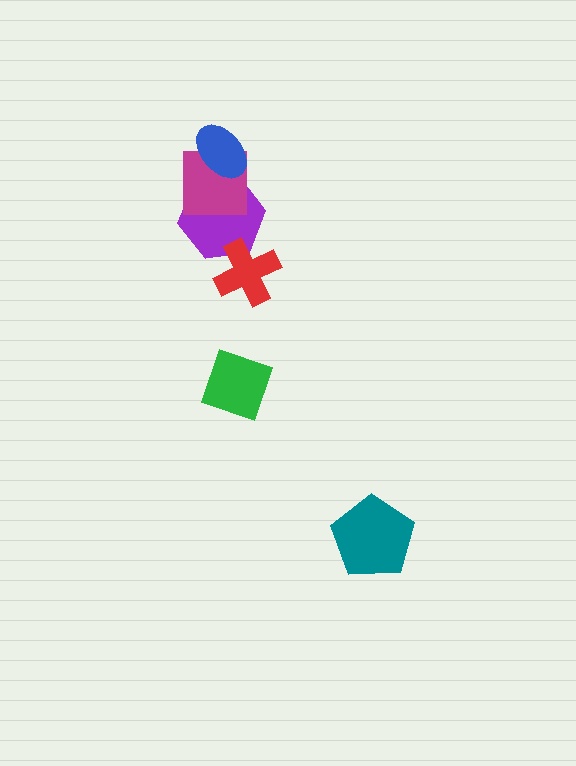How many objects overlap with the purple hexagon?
3 objects overlap with the purple hexagon.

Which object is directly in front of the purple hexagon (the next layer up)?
The red cross is directly in front of the purple hexagon.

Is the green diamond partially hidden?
No, no other shape covers it.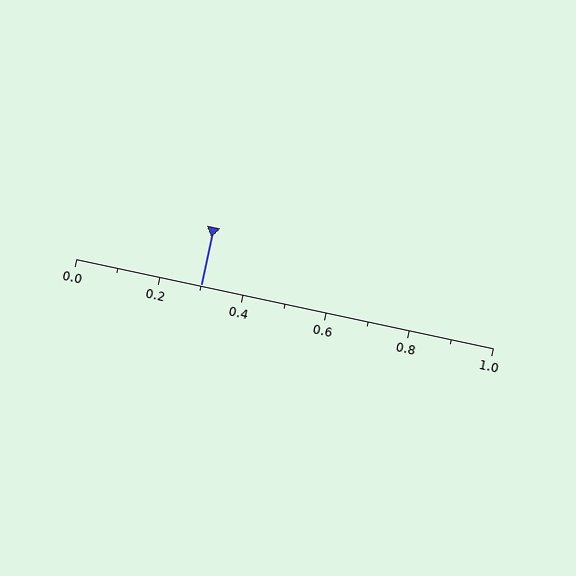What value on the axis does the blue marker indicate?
The marker indicates approximately 0.3.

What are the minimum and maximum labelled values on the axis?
The axis runs from 0.0 to 1.0.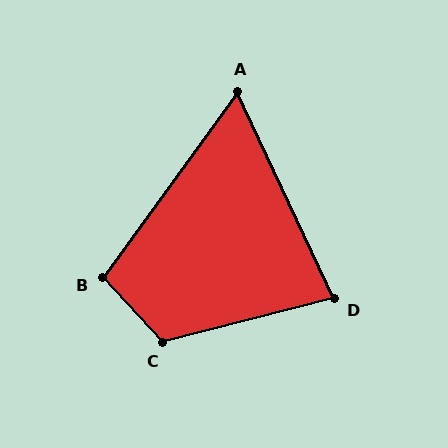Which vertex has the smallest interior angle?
A, at approximately 61 degrees.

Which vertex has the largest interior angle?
C, at approximately 119 degrees.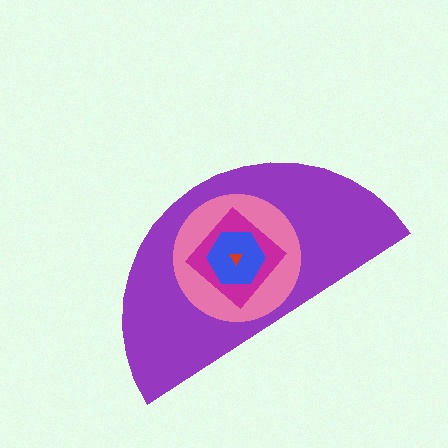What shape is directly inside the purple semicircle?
The pink circle.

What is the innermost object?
The red triangle.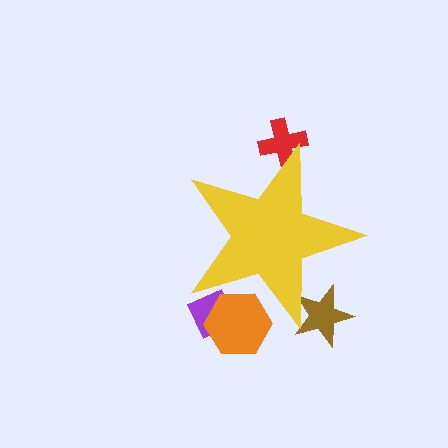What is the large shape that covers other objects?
A yellow star.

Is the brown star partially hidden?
Yes, the brown star is partially hidden behind the yellow star.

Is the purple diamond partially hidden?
Yes, the purple diamond is partially hidden behind the yellow star.